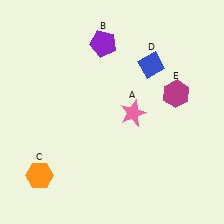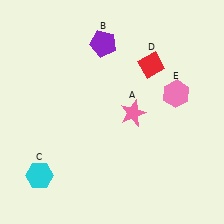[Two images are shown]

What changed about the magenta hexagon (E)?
In Image 1, E is magenta. In Image 2, it changed to pink.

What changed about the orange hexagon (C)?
In Image 1, C is orange. In Image 2, it changed to cyan.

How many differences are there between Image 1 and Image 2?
There are 3 differences between the two images.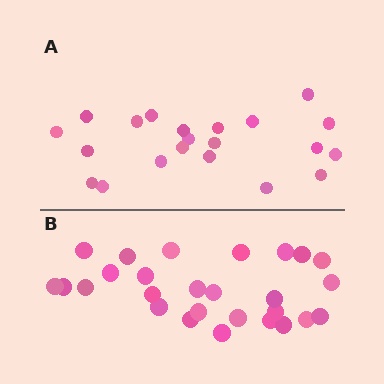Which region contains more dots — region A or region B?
Region B (the bottom region) has more dots.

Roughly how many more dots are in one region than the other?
Region B has about 6 more dots than region A.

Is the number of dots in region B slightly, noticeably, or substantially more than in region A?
Region B has noticeably more, but not dramatically so. The ratio is roughly 1.3 to 1.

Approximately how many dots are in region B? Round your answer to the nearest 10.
About 30 dots. (The exact count is 27, which rounds to 30.)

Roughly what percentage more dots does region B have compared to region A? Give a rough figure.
About 30% more.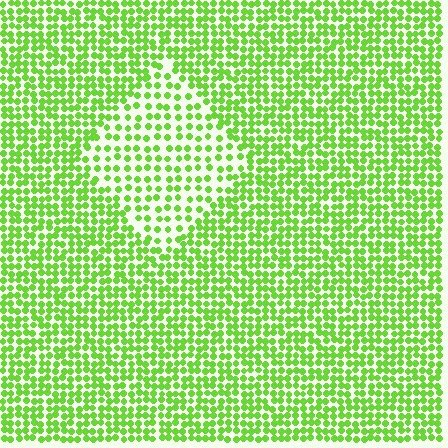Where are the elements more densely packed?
The elements are more densely packed outside the diamond boundary.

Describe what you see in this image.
The image contains small lime elements arranged at two different densities. A diamond-shaped region is visible where the elements are less densely packed than the surrounding area.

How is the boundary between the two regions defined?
The boundary is defined by a change in element density (approximately 1.9x ratio). All elements are the same color, size, and shape.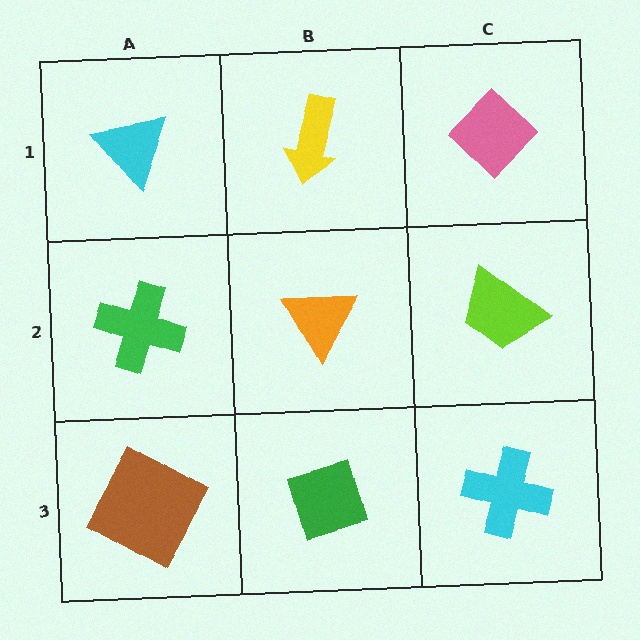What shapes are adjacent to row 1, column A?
A green cross (row 2, column A), a yellow arrow (row 1, column B).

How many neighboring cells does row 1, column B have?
3.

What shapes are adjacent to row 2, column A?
A cyan triangle (row 1, column A), a brown square (row 3, column A), an orange triangle (row 2, column B).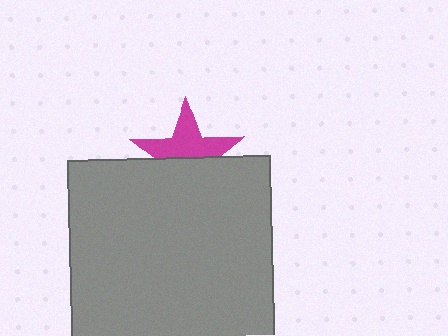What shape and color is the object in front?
The object in front is a gray square.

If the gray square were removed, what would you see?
You would see the complete magenta star.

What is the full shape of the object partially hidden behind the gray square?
The partially hidden object is a magenta star.